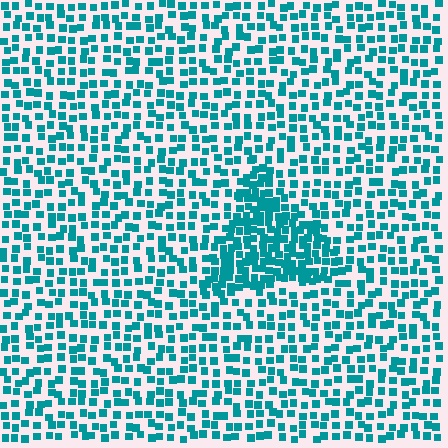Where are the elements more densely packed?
The elements are more densely packed inside the triangle boundary.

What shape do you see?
I see a triangle.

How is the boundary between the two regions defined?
The boundary is defined by a change in element density (approximately 2.0x ratio). All elements are the same color, size, and shape.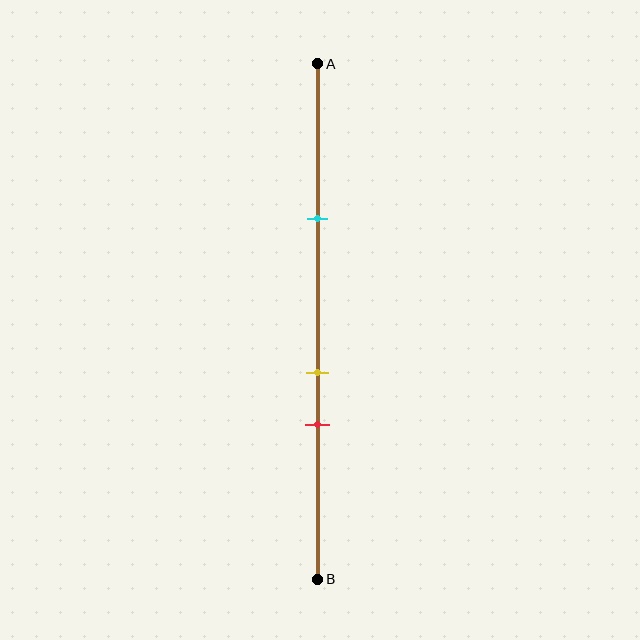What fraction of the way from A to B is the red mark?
The red mark is approximately 70% (0.7) of the way from A to B.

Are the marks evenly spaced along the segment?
No, the marks are not evenly spaced.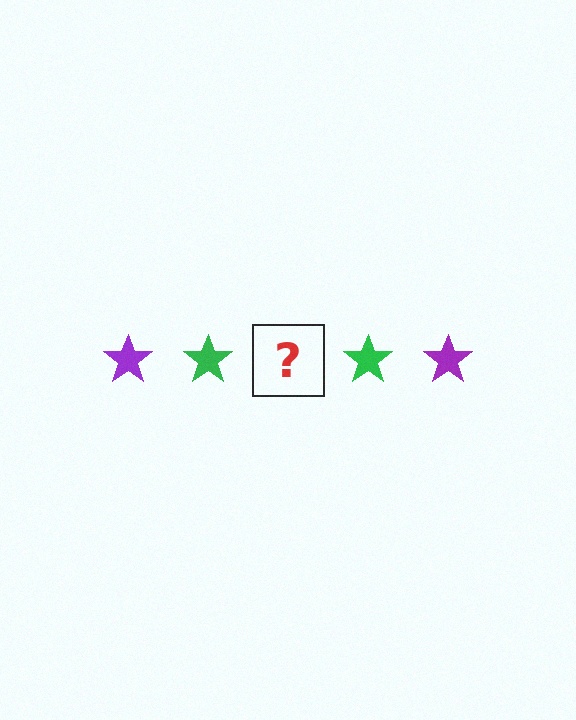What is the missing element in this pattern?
The missing element is a purple star.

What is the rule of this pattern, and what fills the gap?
The rule is that the pattern cycles through purple, green stars. The gap should be filled with a purple star.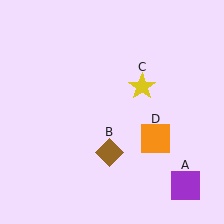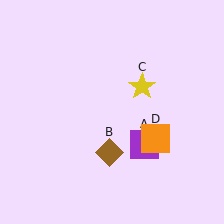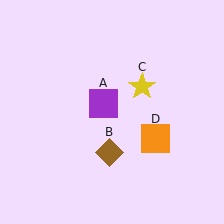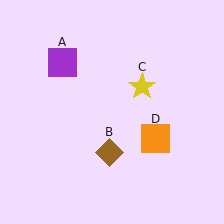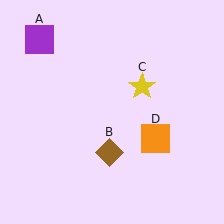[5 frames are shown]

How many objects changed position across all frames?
1 object changed position: purple square (object A).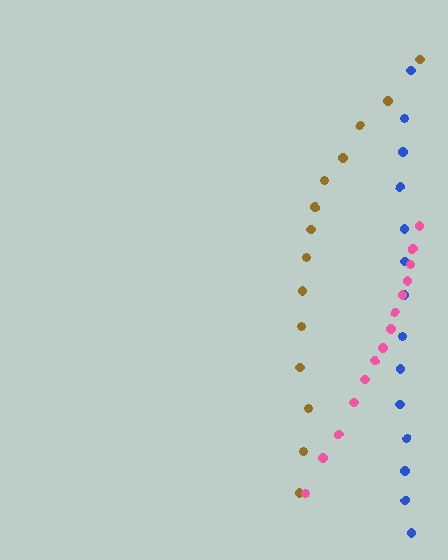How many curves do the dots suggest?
There are 3 distinct paths.